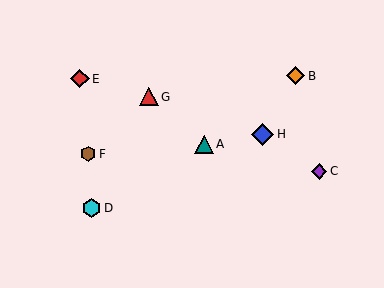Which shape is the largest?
The blue diamond (labeled H) is the largest.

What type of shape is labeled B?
Shape B is an orange diamond.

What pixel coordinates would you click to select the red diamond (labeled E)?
Click at (80, 79) to select the red diamond E.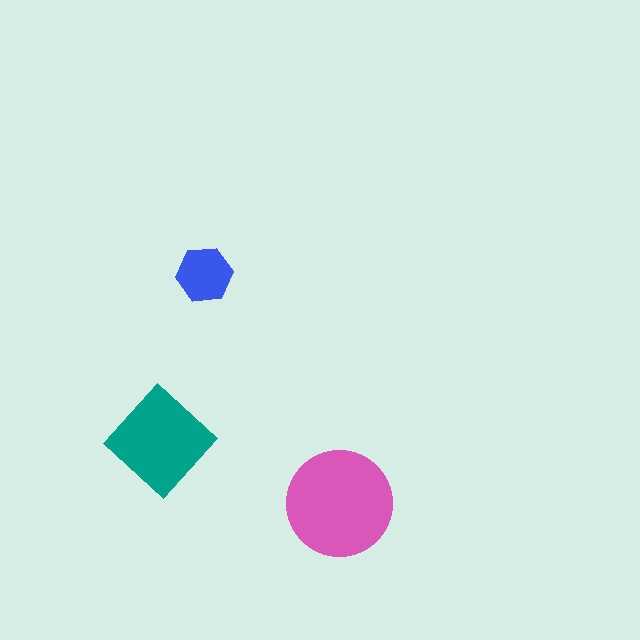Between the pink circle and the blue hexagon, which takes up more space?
The pink circle.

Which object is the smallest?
The blue hexagon.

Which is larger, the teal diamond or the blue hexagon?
The teal diamond.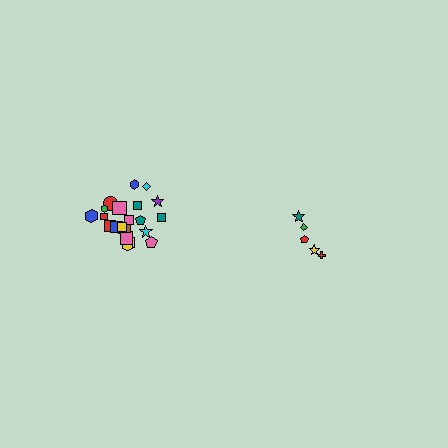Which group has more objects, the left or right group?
The left group.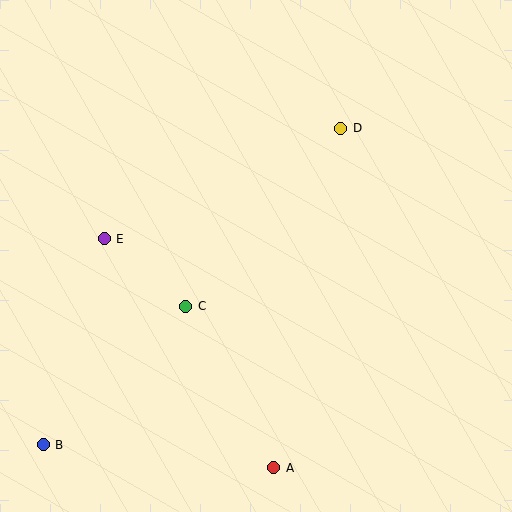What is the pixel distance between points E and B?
The distance between E and B is 215 pixels.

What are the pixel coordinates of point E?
Point E is at (104, 239).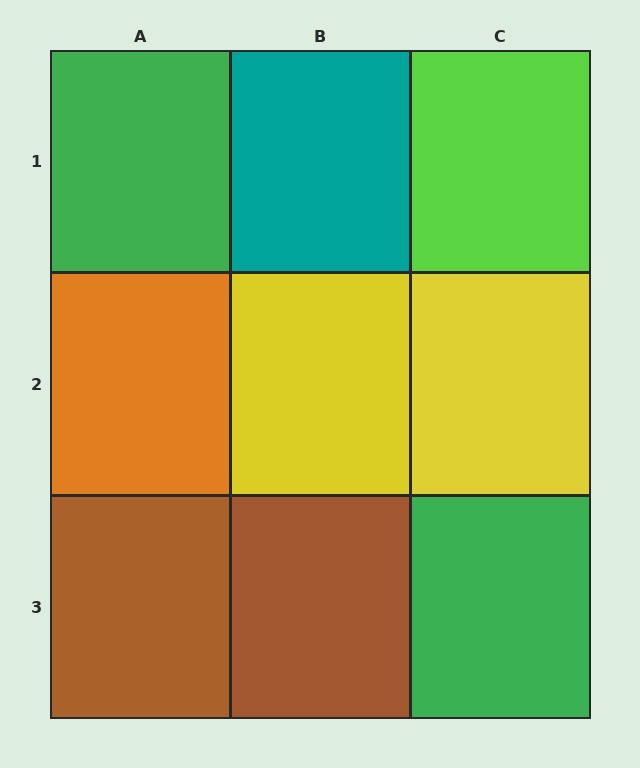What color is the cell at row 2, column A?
Orange.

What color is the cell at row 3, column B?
Brown.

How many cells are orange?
1 cell is orange.